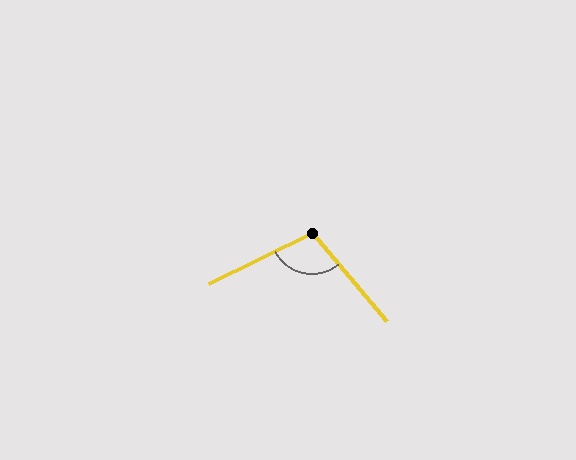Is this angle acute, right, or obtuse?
It is obtuse.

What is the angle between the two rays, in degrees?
Approximately 103 degrees.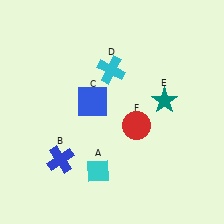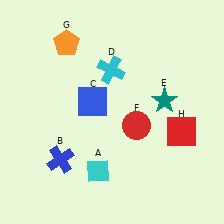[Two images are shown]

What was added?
An orange pentagon (G), a red square (H) were added in Image 2.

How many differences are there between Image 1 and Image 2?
There are 2 differences between the two images.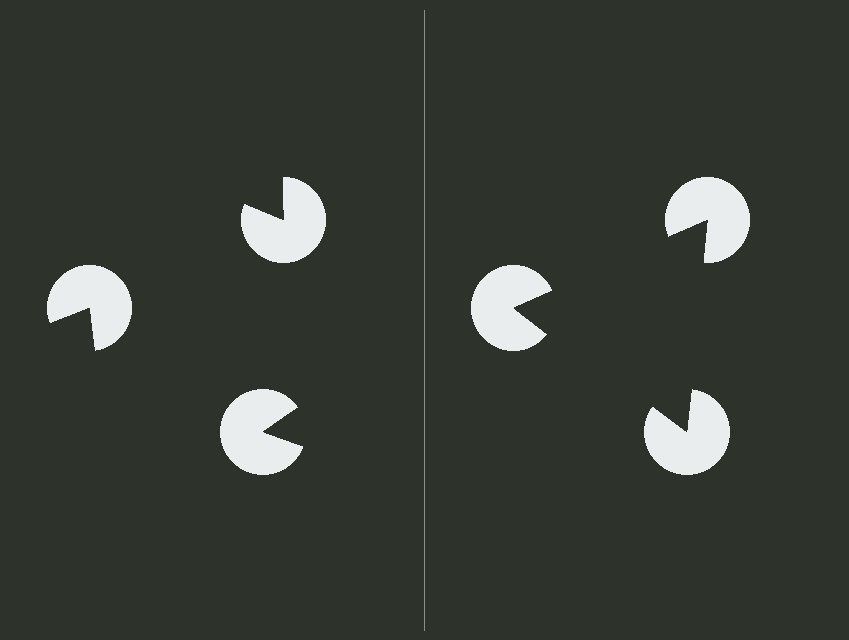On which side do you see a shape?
An illusory triangle appears on the right side. On the left side the wedge cuts are rotated, so no coherent shape forms.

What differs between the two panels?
The pac-man discs are positioned identically on both sides; only the wedge orientations differ. On the right they align to a triangle; on the left they are misaligned.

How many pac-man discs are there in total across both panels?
6 — 3 on each side.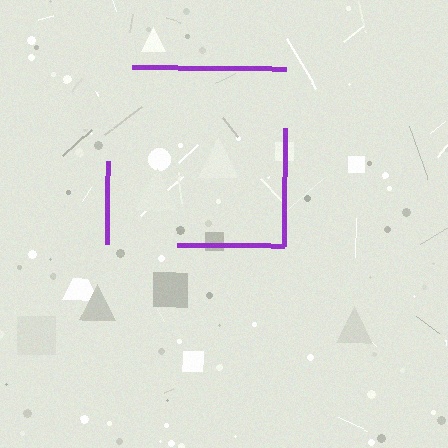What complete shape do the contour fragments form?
The contour fragments form a square.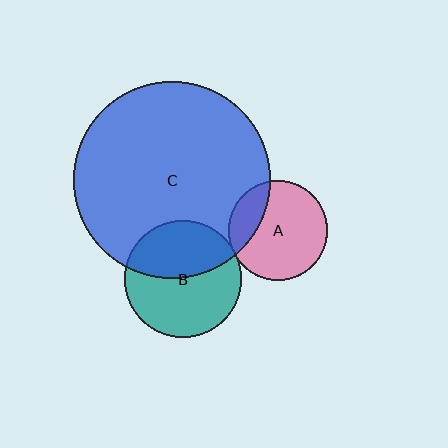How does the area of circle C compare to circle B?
Approximately 2.8 times.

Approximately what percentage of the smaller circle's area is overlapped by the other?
Approximately 40%.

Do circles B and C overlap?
Yes.